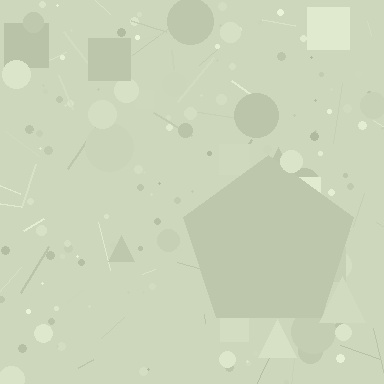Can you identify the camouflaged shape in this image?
The camouflaged shape is a pentagon.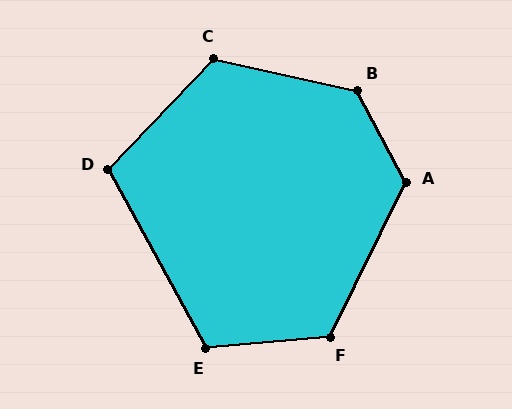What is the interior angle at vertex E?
Approximately 114 degrees (obtuse).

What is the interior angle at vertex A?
Approximately 125 degrees (obtuse).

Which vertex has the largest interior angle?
B, at approximately 131 degrees.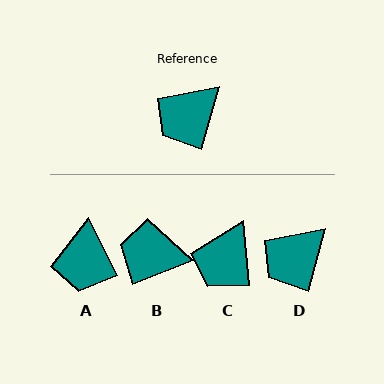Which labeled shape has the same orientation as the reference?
D.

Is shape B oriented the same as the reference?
No, it is off by about 53 degrees.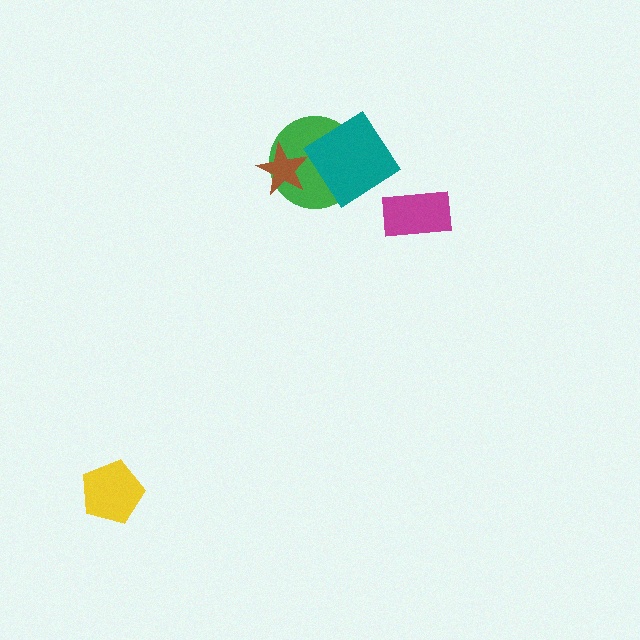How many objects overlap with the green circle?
2 objects overlap with the green circle.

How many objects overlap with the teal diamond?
1 object overlaps with the teal diamond.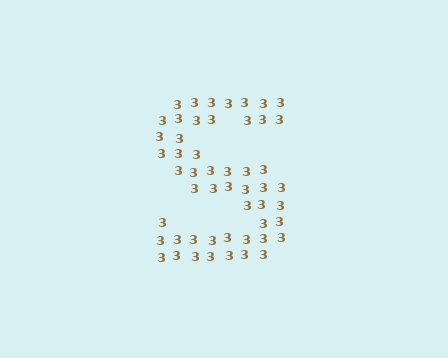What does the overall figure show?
The overall figure shows the letter S.